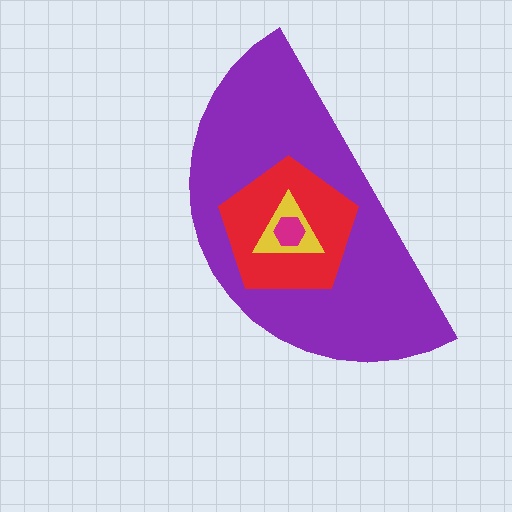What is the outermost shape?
The purple semicircle.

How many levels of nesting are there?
4.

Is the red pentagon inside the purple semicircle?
Yes.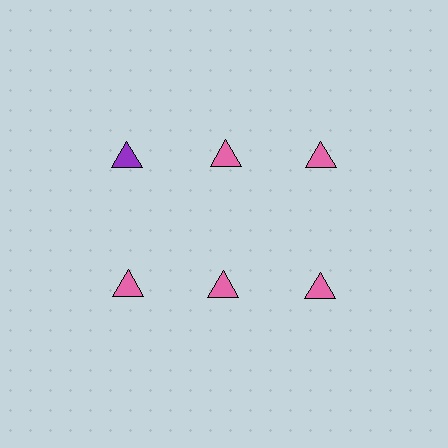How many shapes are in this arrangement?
There are 6 shapes arranged in a grid pattern.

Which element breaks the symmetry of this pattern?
The purple triangle in the top row, leftmost column breaks the symmetry. All other shapes are pink triangles.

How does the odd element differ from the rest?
It has a different color: purple instead of pink.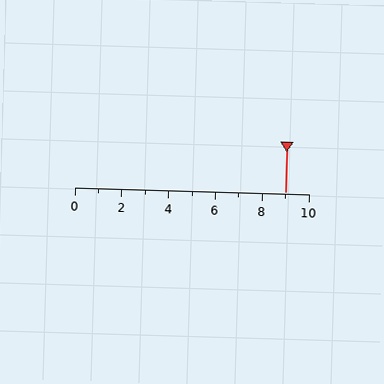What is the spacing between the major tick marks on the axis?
The major ticks are spaced 2 apart.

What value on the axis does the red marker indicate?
The marker indicates approximately 9.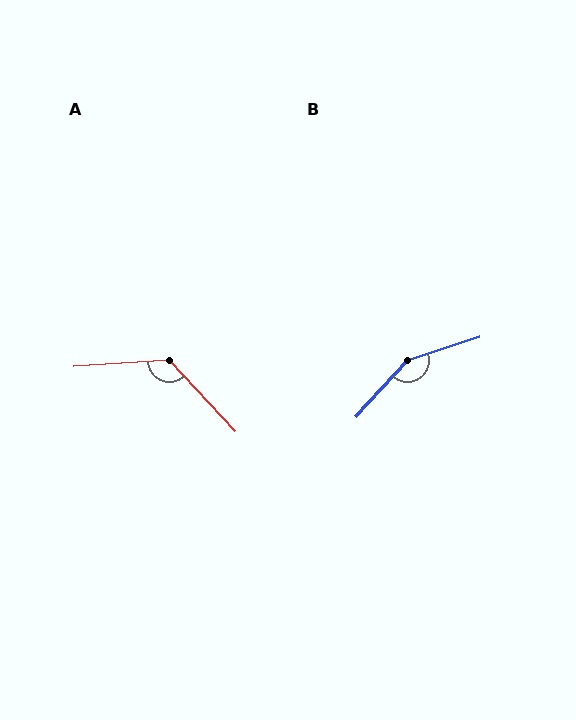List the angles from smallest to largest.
A (129°), B (150°).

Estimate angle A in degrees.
Approximately 129 degrees.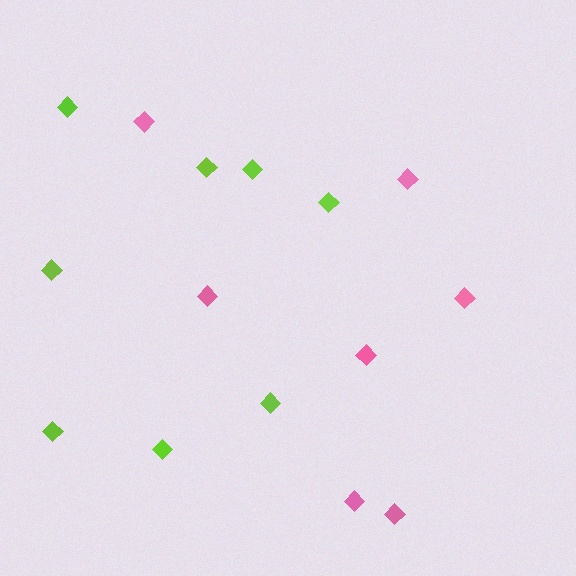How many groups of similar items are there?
There are 2 groups: one group of lime diamonds (8) and one group of pink diamonds (7).